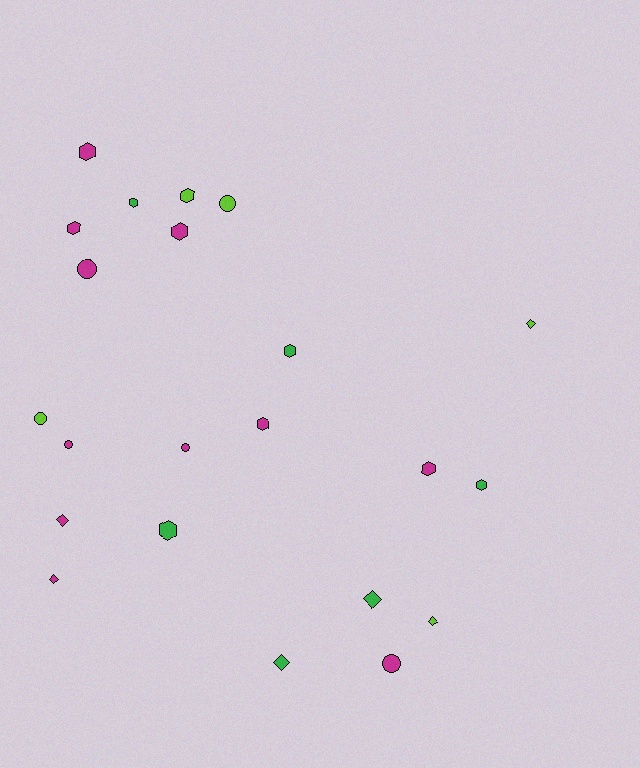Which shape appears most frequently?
Hexagon, with 10 objects.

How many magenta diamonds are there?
There are 2 magenta diamonds.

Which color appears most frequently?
Magenta, with 11 objects.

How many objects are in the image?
There are 22 objects.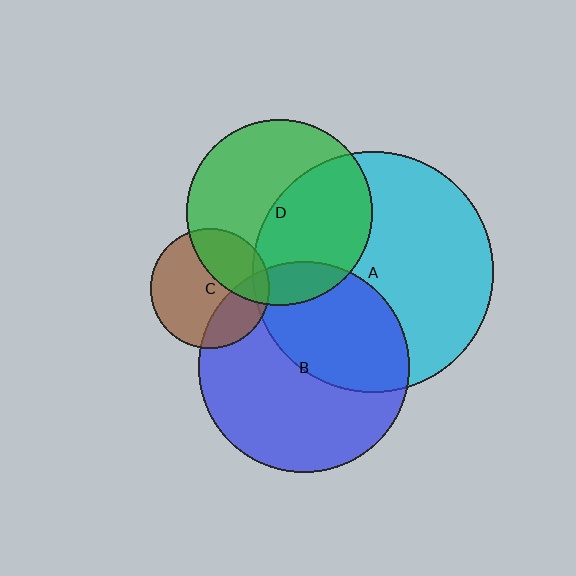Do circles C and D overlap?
Yes.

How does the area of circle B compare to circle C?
Approximately 3.1 times.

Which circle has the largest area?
Circle A (cyan).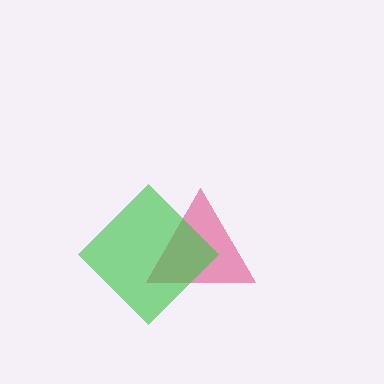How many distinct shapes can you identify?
There are 2 distinct shapes: a pink triangle, a green diamond.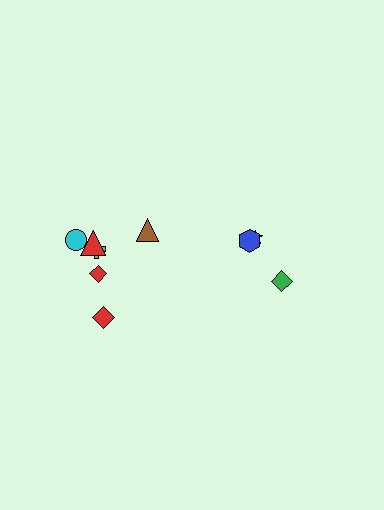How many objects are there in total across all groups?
There are 9 objects.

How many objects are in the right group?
There are 3 objects.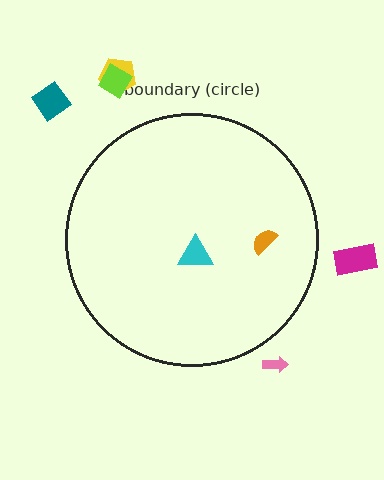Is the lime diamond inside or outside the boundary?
Outside.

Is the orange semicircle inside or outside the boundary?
Inside.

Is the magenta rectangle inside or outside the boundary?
Outside.